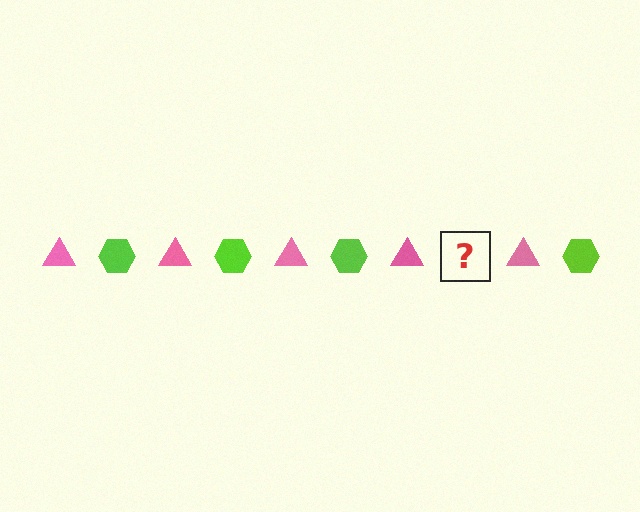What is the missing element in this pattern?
The missing element is a lime hexagon.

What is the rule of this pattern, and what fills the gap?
The rule is that the pattern alternates between pink triangle and lime hexagon. The gap should be filled with a lime hexagon.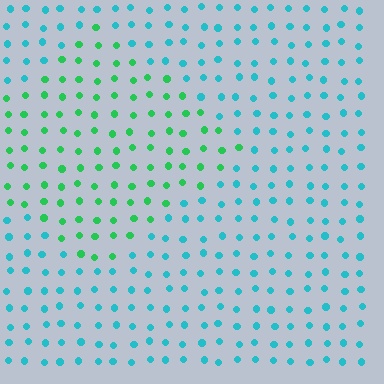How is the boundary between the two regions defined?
The boundary is defined purely by a slight shift in hue (about 47 degrees). Spacing, size, and orientation are identical on both sides.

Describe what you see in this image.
The image is filled with small cyan elements in a uniform arrangement. A diamond-shaped region is visible where the elements are tinted to a slightly different hue, forming a subtle color boundary.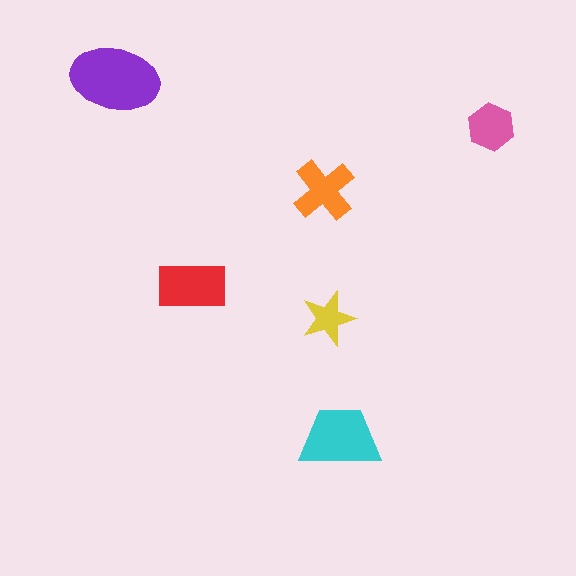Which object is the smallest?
The yellow star.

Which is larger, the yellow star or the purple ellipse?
The purple ellipse.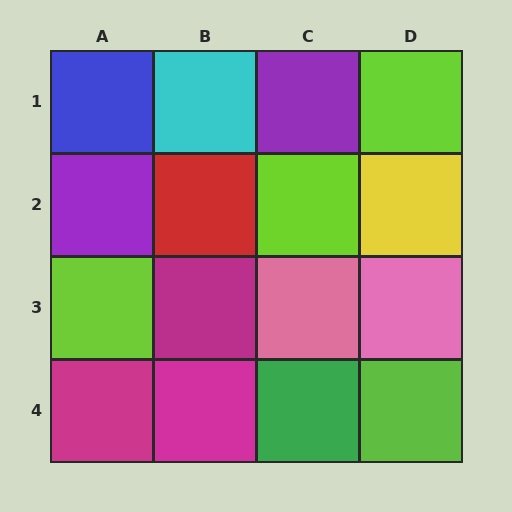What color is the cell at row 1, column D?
Lime.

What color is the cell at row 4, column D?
Lime.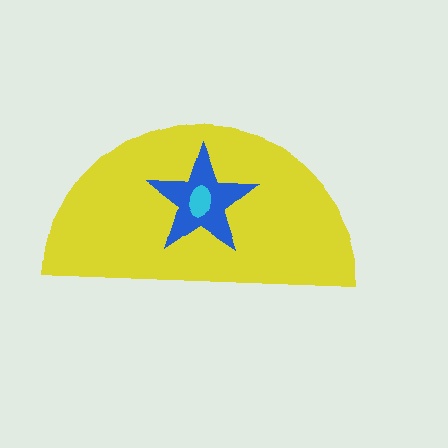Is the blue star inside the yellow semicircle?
Yes.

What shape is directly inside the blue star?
The cyan ellipse.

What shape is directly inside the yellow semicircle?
The blue star.